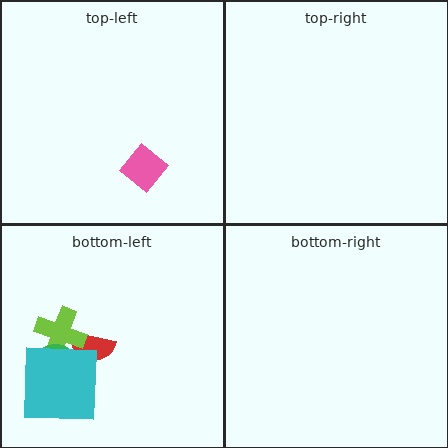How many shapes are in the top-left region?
1.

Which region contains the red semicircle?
The bottom-left region.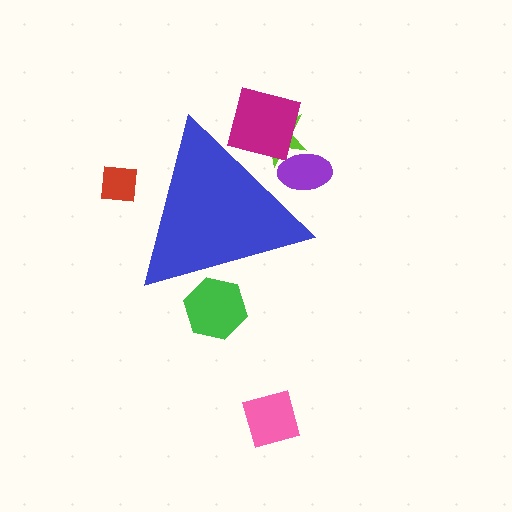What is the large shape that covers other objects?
A blue triangle.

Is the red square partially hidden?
Yes, the red square is partially hidden behind the blue triangle.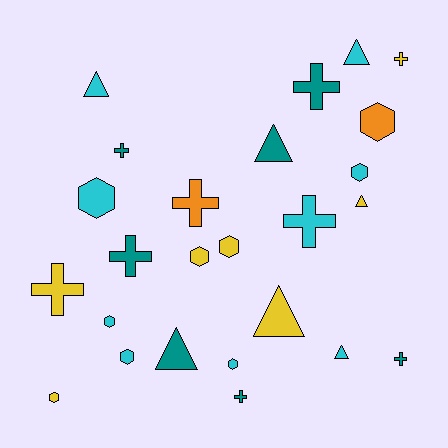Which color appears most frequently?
Cyan, with 9 objects.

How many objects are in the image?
There are 25 objects.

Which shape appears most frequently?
Hexagon, with 9 objects.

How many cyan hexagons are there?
There are 5 cyan hexagons.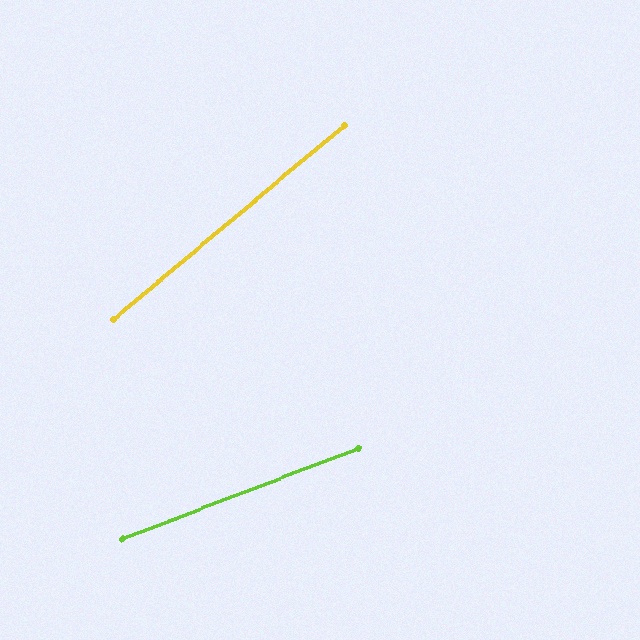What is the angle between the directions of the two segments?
Approximately 19 degrees.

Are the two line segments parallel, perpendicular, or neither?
Neither parallel nor perpendicular — they differ by about 19°.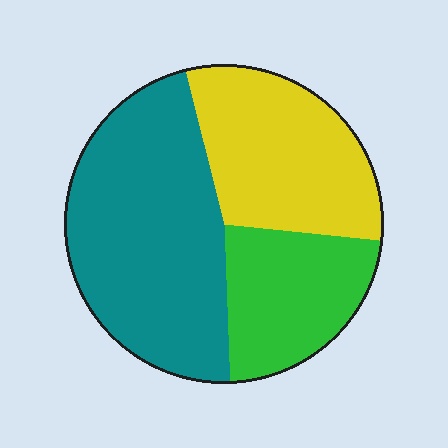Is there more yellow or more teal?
Teal.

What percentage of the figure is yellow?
Yellow covers about 30% of the figure.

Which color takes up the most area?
Teal, at roughly 45%.